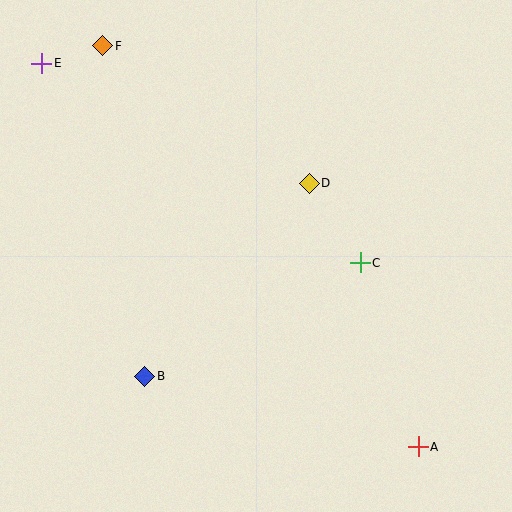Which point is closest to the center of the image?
Point D at (309, 183) is closest to the center.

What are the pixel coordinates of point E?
Point E is at (42, 63).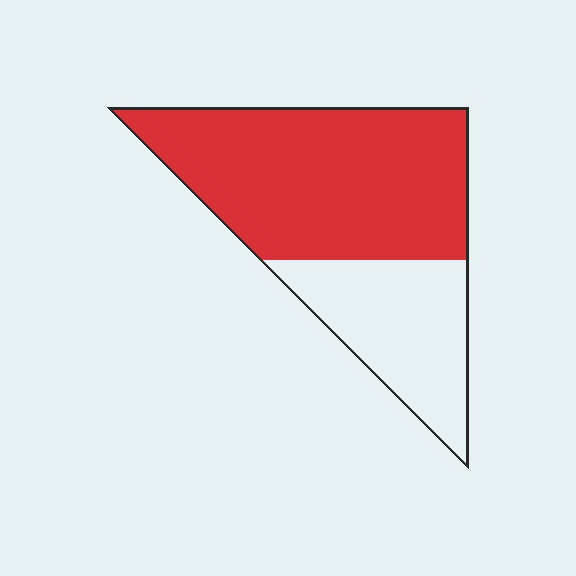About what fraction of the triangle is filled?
About two thirds (2/3).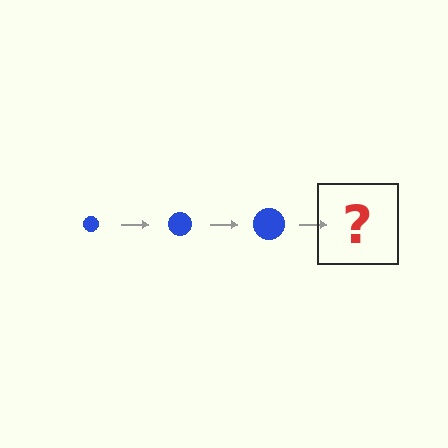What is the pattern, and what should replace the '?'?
The pattern is that the circle gets progressively larger each step. The '?' should be a blue circle, larger than the previous one.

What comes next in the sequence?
The next element should be a blue circle, larger than the previous one.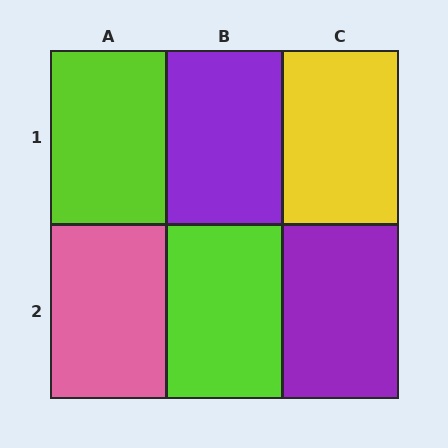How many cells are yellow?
1 cell is yellow.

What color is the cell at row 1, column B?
Purple.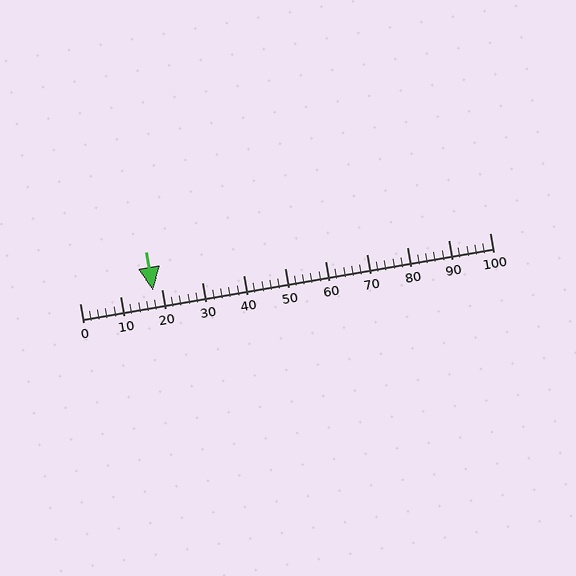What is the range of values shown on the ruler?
The ruler shows values from 0 to 100.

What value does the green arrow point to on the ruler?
The green arrow points to approximately 18.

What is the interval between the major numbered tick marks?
The major tick marks are spaced 10 units apart.